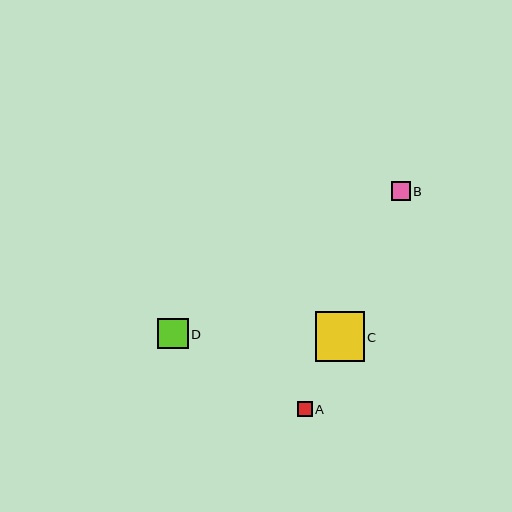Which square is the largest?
Square C is the largest with a size of approximately 49 pixels.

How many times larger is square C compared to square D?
Square C is approximately 1.6 times the size of square D.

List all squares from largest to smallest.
From largest to smallest: C, D, B, A.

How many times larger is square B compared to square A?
Square B is approximately 1.2 times the size of square A.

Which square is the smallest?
Square A is the smallest with a size of approximately 15 pixels.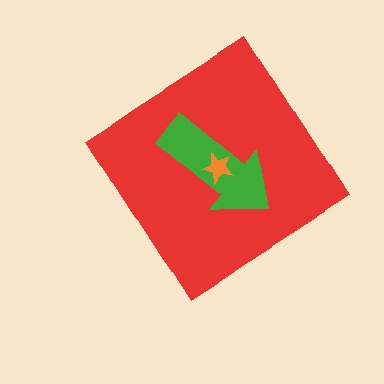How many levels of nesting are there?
3.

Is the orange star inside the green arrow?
Yes.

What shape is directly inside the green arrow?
The orange star.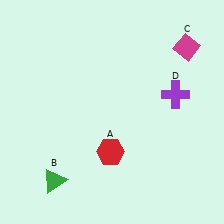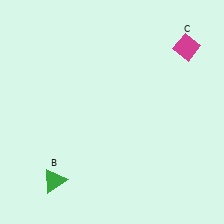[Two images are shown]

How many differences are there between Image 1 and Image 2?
There are 2 differences between the two images.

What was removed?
The red hexagon (A), the purple cross (D) were removed in Image 2.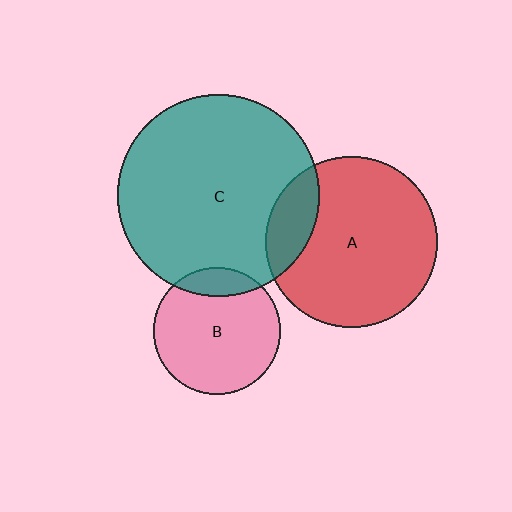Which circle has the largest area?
Circle C (teal).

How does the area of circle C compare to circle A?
Approximately 1.4 times.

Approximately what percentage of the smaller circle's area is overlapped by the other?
Approximately 15%.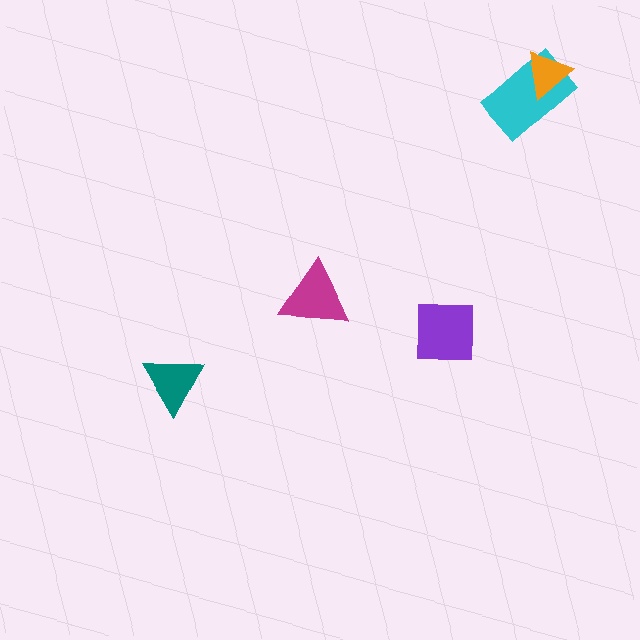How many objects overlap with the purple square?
0 objects overlap with the purple square.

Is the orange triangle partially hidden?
No, no other shape covers it.